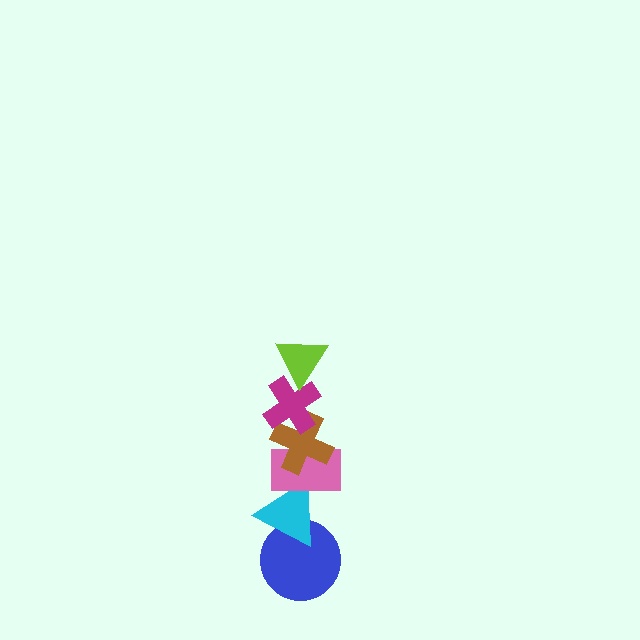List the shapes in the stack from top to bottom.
From top to bottom: the lime triangle, the magenta cross, the brown cross, the pink rectangle, the cyan triangle, the blue circle.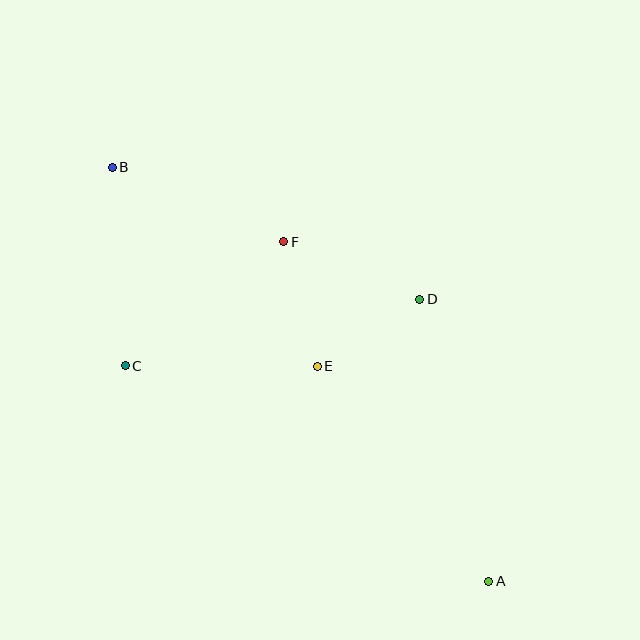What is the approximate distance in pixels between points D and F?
The distance between D and F is approximately 148 pixels.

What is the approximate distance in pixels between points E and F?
The distance between E and F is approximately 129 pixels.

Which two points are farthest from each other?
Points A and B are farthest from each other.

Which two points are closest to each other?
Points D and E are closest to each other.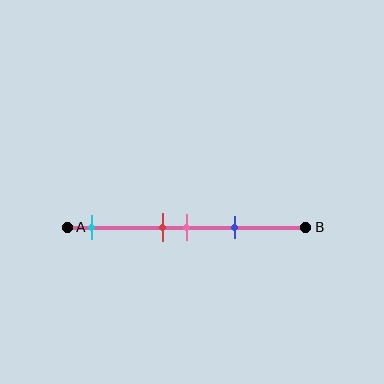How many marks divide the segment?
There are 4 marks dividing the segment.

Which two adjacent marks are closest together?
The red and pink marks are the closest adjacent pair.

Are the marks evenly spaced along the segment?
No, the marks are not evenly spaced.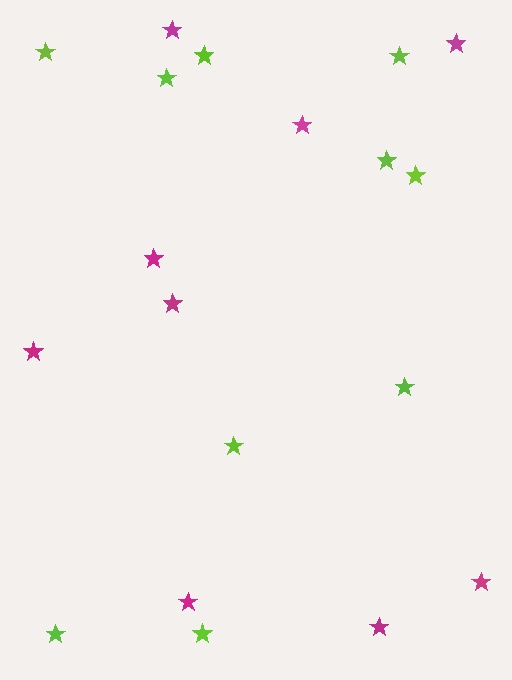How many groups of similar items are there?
There are 2 groups: one group of magenta stars (9) and one group of lime stars (10).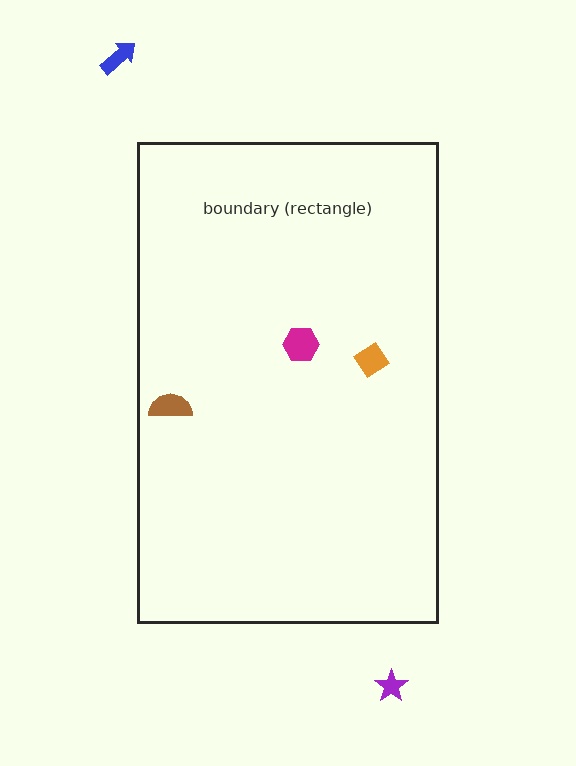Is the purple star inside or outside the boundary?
Outside.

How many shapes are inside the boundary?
3 inside, 2 outside.